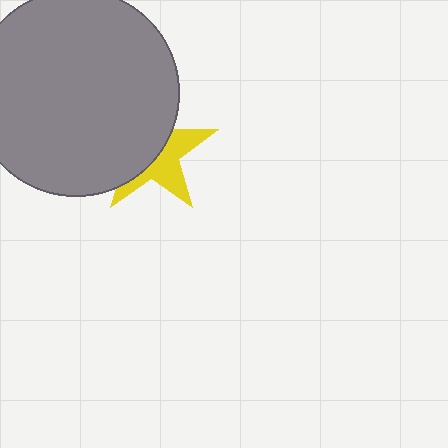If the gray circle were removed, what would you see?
You would see the complete yellow star.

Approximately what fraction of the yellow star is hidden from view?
Roughly 56% of the yellow star is hidden behind the gray circle.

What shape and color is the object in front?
The object in front is a gray circle.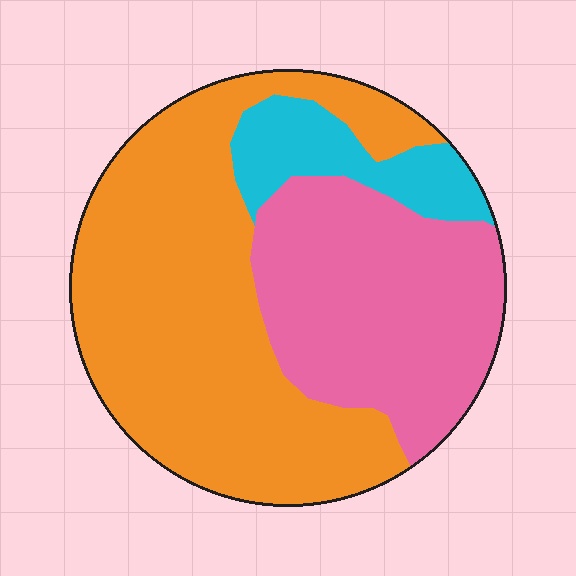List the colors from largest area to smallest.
From largest to smallest: orange, pink, cyan.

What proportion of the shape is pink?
Pink takes up about one third (1/3) of the shape.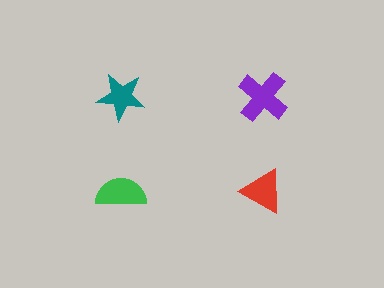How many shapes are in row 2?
2 shapes.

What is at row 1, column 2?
A purple cross.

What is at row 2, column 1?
A green semicircle.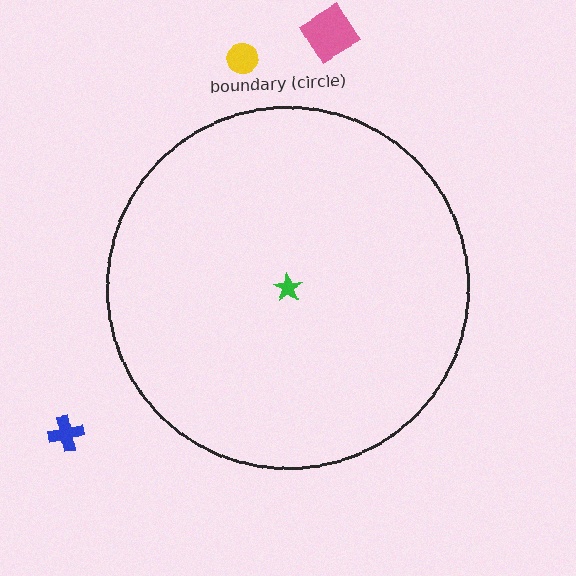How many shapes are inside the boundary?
1 inside, 3 outside.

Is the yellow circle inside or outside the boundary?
Outside.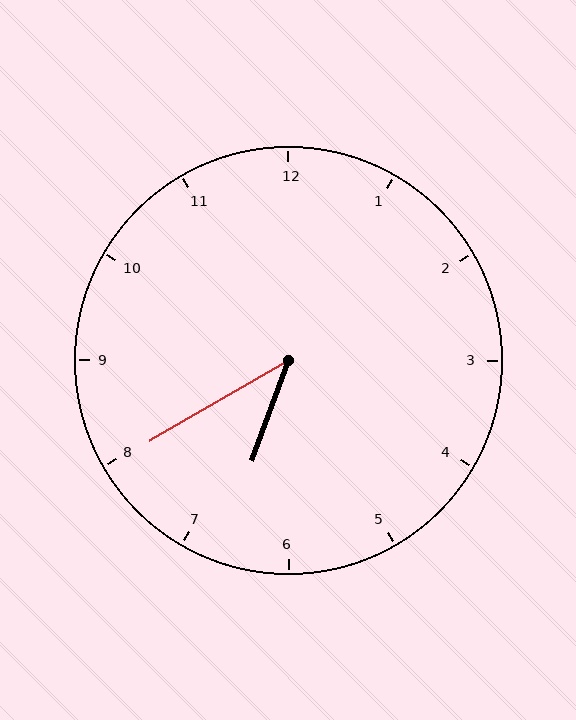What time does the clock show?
6:40.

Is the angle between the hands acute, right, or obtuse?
It is acute.